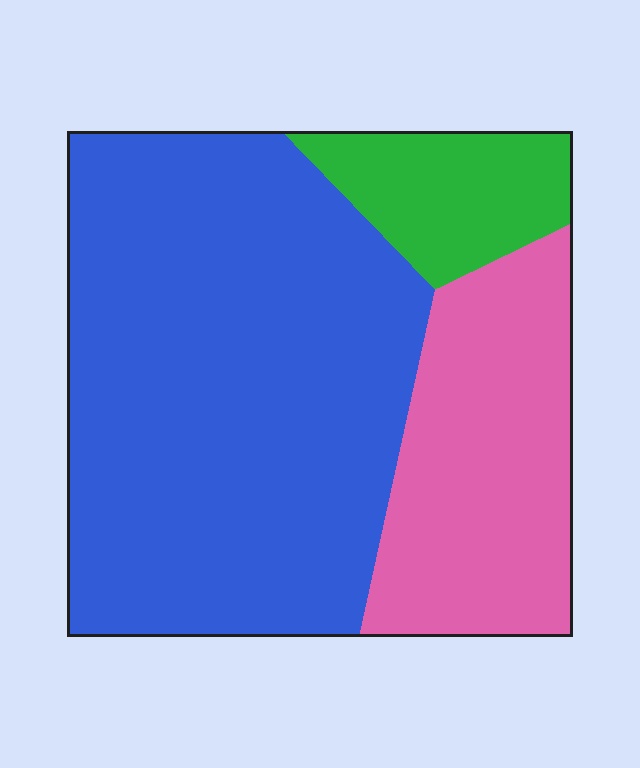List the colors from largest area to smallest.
From largest to smallest: blue, pink, green.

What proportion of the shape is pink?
Pink takes up about one quarter (1/4) of the shape.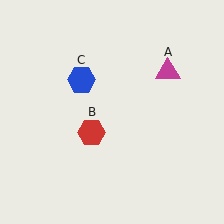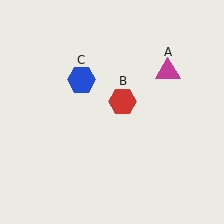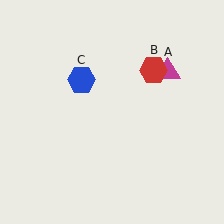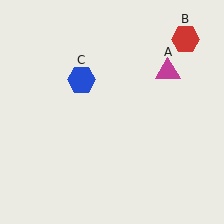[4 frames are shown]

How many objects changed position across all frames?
1 object changed position: red hexagon (object B).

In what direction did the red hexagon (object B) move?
The red hexagon (object B) moved up and to the right.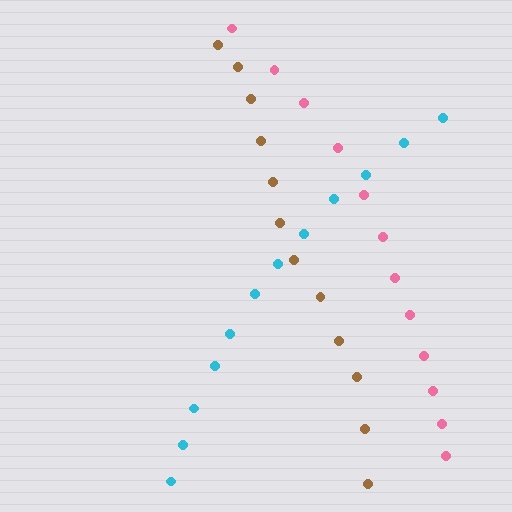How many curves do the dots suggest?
There are 3 distinct paths.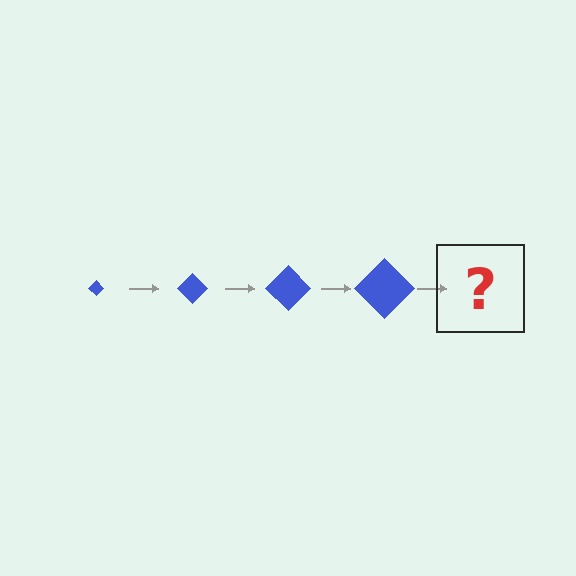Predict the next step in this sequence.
The next step is a blue diamond, larger than the previous one.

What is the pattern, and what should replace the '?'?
The pattern is that the diamond gets progressively larger each step. The '?' should be a blue diamond, larger than the previous one.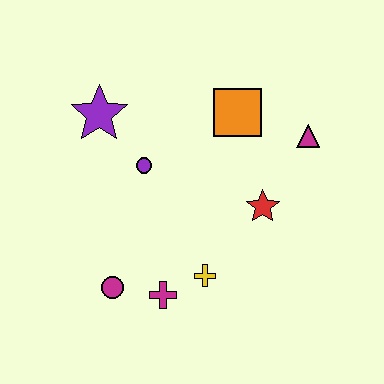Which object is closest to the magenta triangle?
The orange square is closest to the magenta triangle.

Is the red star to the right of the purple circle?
Yes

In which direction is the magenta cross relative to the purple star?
The magenta cross is below the purple star.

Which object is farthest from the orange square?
The magenta circle is farthest from the orange square.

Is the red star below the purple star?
Yes